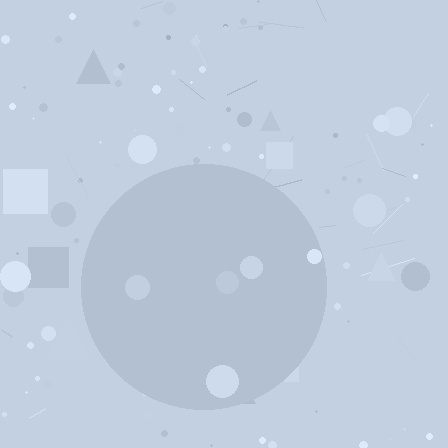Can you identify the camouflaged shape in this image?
The camouflaged shape is a circle.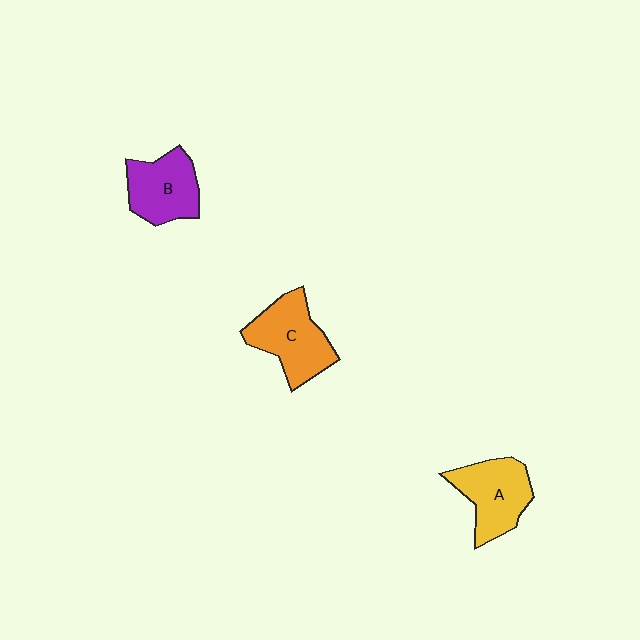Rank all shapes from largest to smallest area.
From largest to smallest: C (orange), A (yellow), B (purple).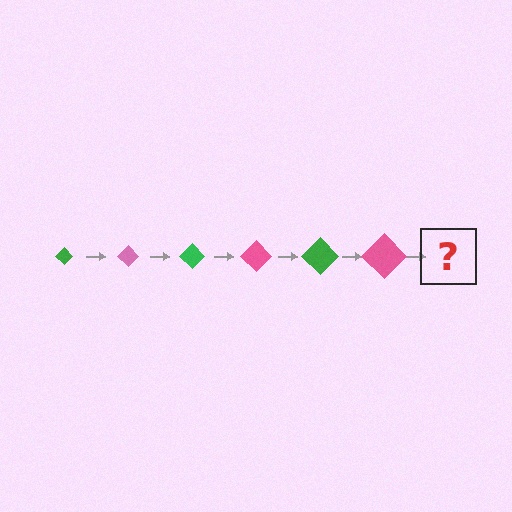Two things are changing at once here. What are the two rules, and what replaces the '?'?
The two rules are that the diamond grows larger each step and the color cycles through green and pink. The '?' should be a green diamond, larger than the previous one.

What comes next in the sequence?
The next element should be a green diamond, larger than the previous one.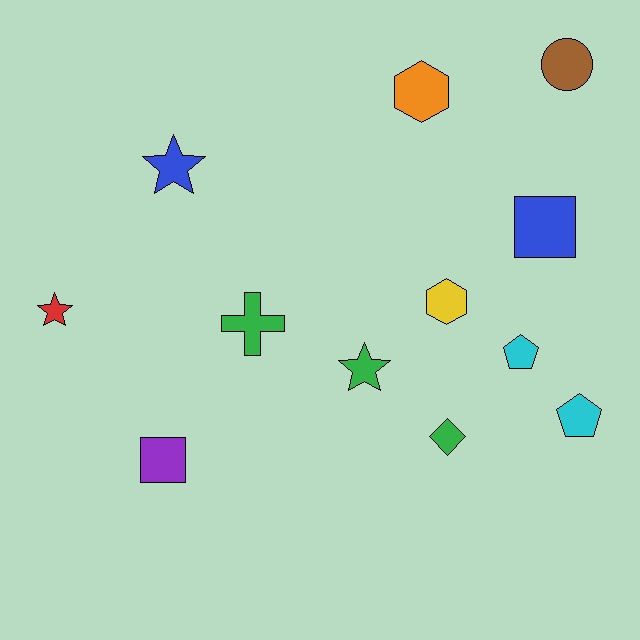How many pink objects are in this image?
There are no pink objects.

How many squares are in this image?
There are 2 squares.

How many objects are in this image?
There are 12 objects.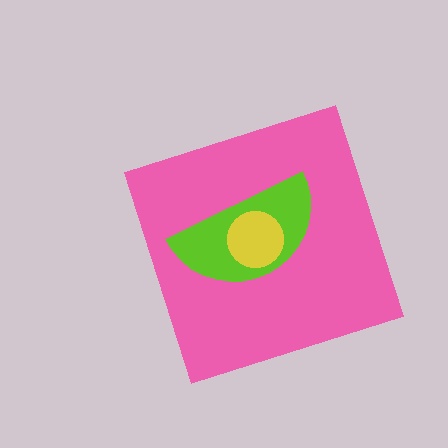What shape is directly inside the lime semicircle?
The yellow circle.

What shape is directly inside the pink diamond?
The lime semicircle.